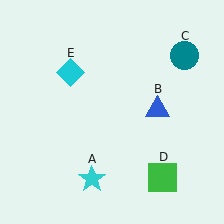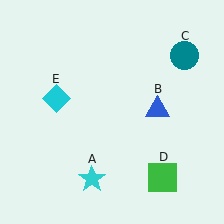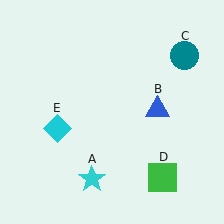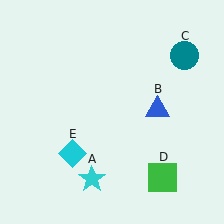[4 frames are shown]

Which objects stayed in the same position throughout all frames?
Cyan star (object A) and blue triangle (object B) and teal circle (object C) and green square (object D) remained stationary.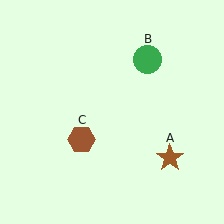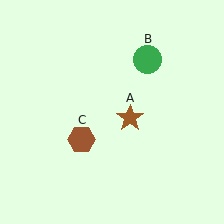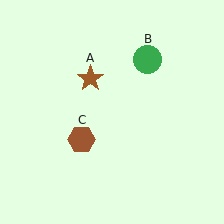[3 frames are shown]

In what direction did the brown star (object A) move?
The brown star (object A) moved up and to the left.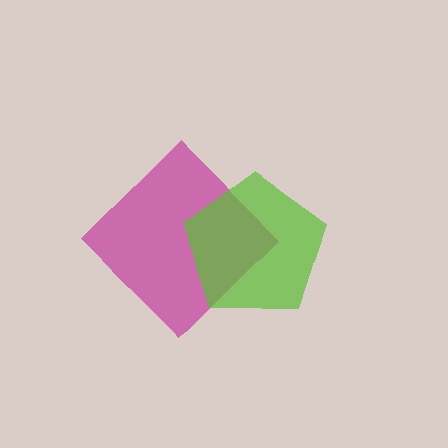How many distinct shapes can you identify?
There are 2 distinct shapes: a magenta diamond, a lime pentagon.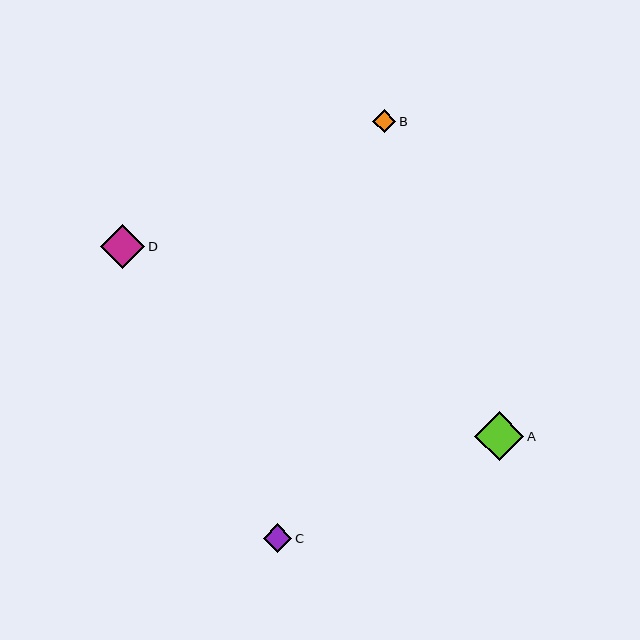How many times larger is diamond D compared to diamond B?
Diamond D is approximately 1.9 times the size of diamond B.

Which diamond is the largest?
Diamond A is the largest with a size of approximately 49 pixels.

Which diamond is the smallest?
Diamond B is the smallest with a size of approximately 23 pixels.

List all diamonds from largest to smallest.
From largest to smallest: A, D, C, B.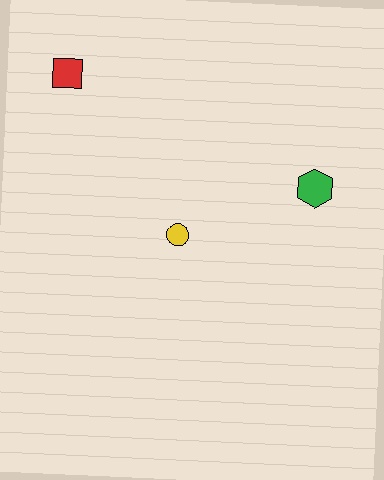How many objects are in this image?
There are 3 objects.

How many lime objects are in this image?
There are no lime objects.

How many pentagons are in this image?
There are no pentagons.